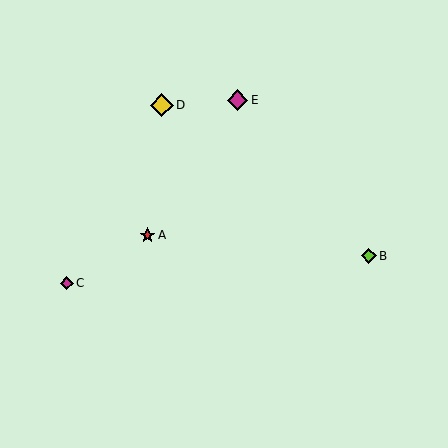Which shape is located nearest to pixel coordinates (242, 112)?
The magenta diamond (labeled E) at (237, 100) is nearest to that location.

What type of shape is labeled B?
Shape B is a lime diamond.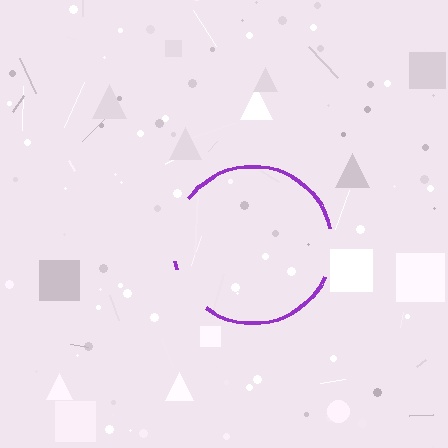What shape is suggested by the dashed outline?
The dashed outline suggests a circle.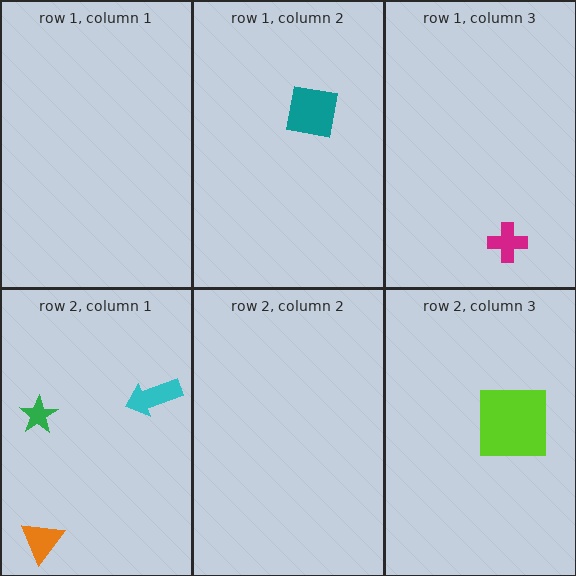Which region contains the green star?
The row 2, column 1 region.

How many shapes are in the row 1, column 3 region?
1.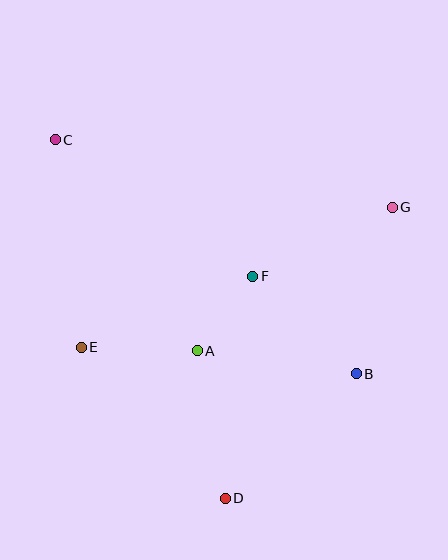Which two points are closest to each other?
Points A and F are closest to each other.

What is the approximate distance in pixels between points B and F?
The distance between B and F is approximately 142 pixels.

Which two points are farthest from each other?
Points C and D are farthest from each other.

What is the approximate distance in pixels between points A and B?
The distance between A and B is approximately 161 pixels.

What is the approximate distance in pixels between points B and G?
The distance between B and G is approximately 170 pixels.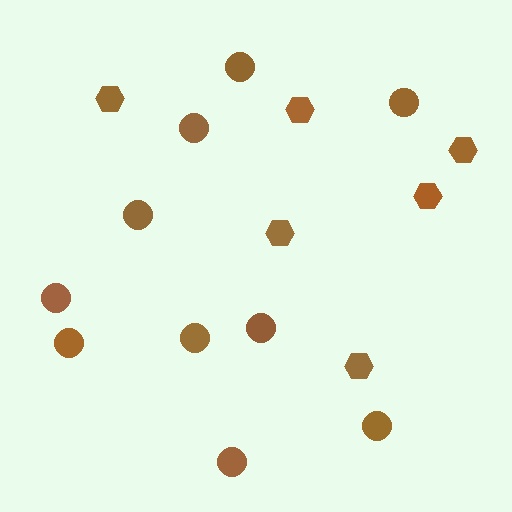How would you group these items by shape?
There are 2 groups: one group of hexagons (6) and one group of circles (10).